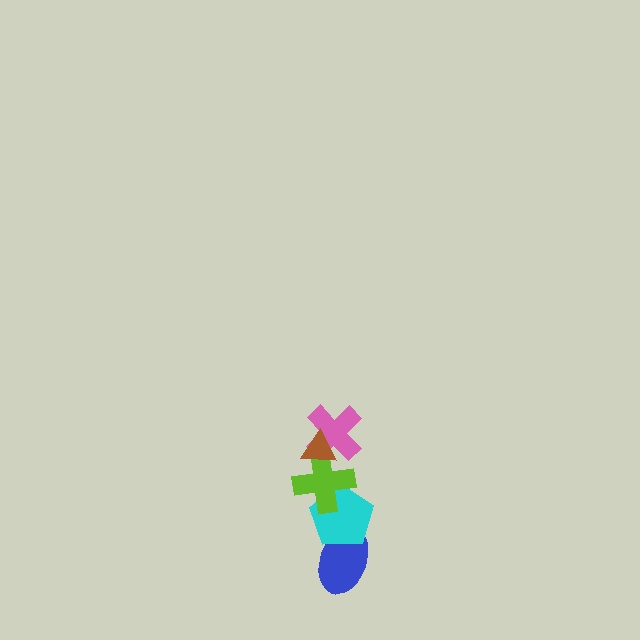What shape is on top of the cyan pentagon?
The lime cross is on top of the cyan pentagon.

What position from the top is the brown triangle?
The brown triangle is 1st from the top.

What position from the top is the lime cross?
The lime cross is 3rd from the top.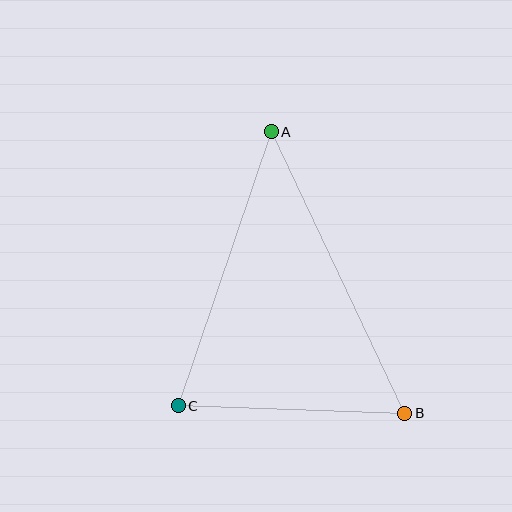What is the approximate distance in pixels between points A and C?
The distance between A and C is approximately 289 pixels.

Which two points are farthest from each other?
Points A and B are farthest from each other.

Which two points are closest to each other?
Points B and C are closest to each other.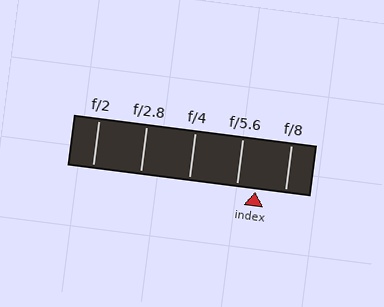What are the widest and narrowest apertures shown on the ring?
The widest aperture shown is f/2 and the narrowest is f/8.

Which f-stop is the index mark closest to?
The index mark is closest to f/5.6.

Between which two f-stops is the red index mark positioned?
The index mark is between f/5.6 and f/8.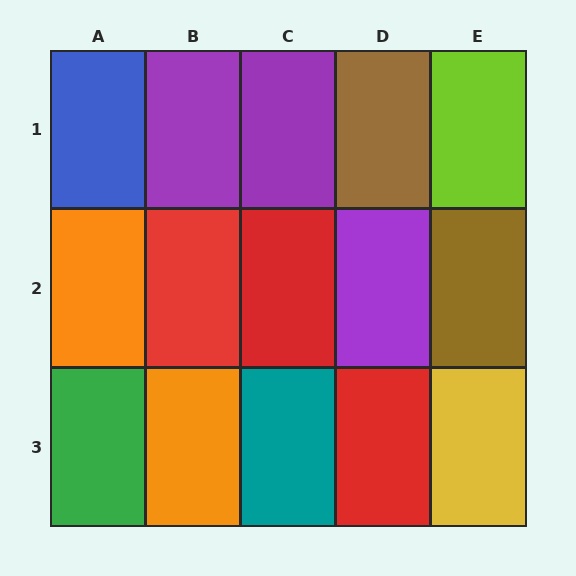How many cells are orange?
2 cells are orange.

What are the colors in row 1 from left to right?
Blue, purple, purple, brown, lime.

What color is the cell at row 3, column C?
Teal.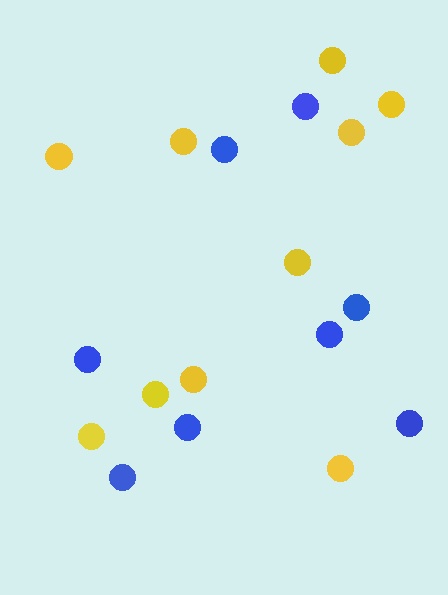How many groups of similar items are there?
There are 2 groups: one group of blue circles (8) and one group of yellow circles (10).